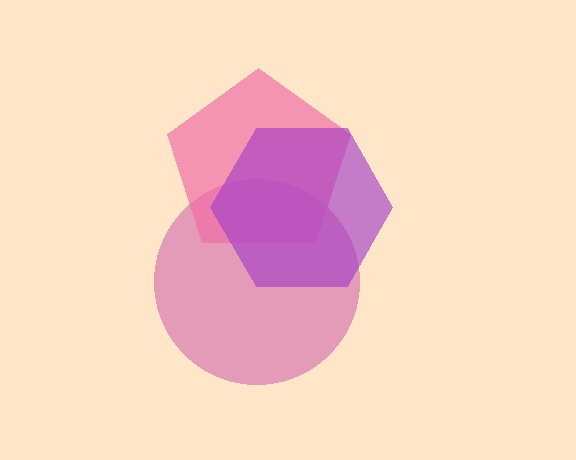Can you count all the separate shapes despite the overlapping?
Yes, there are 3 separate shapes.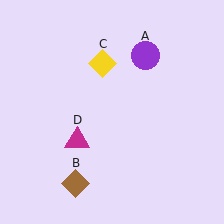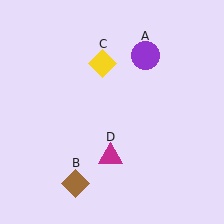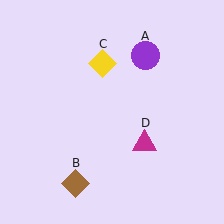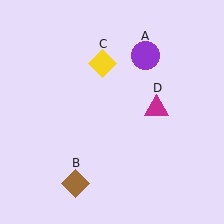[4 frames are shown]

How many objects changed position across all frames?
1 object changed position: magenta triangle (object D).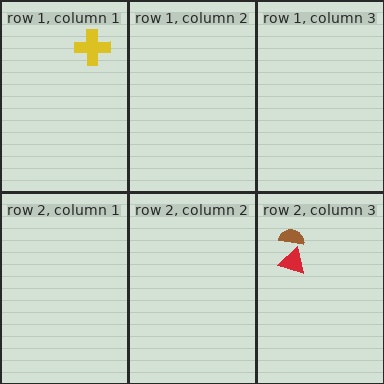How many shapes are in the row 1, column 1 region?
1.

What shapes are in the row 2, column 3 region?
The red triangle, the brown semicircle.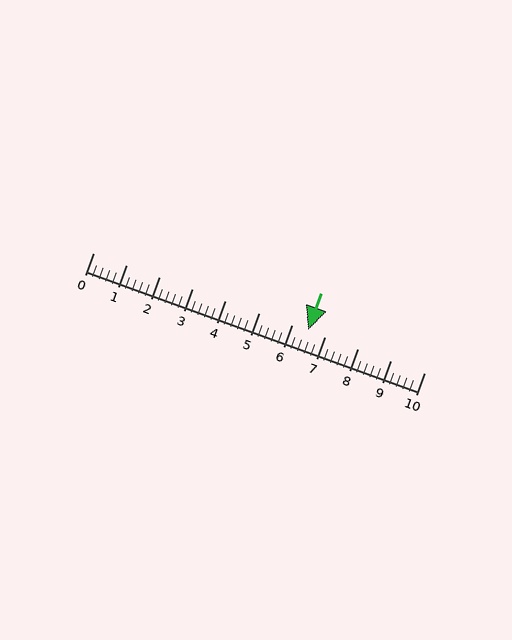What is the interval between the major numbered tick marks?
The major tick marks are spaced 1 units apart.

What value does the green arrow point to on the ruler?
The green arrow points to approximately 6.5.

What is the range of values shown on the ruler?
The ruler shows values from 0 to 10.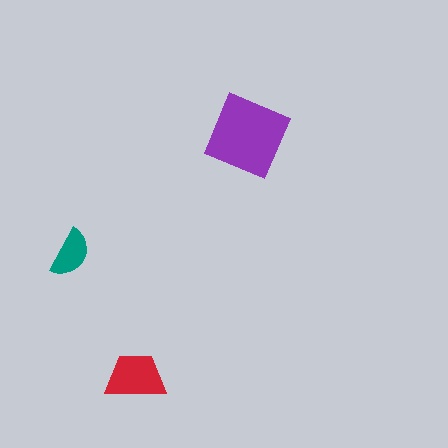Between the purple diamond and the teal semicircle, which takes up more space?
The purple diamond.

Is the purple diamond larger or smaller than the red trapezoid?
Larger.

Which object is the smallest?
The teal semicircle.